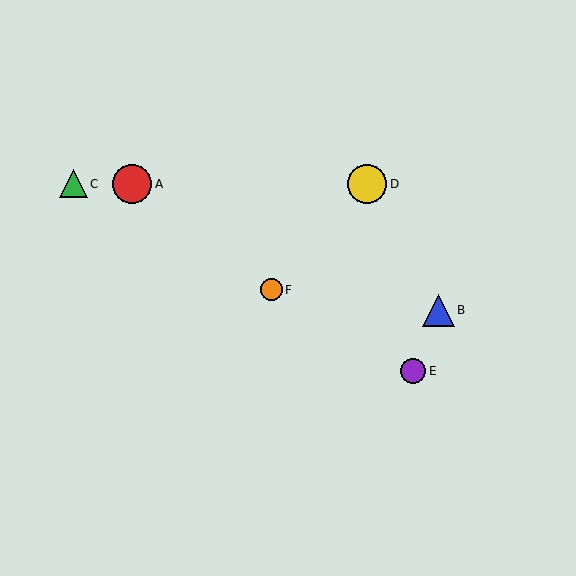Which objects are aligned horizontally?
Objects A, C, D are aligned horizontally.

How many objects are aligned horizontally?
3 objects (A, C, D) are aligned horizontally.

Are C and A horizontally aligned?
Yes, both are at y≈184.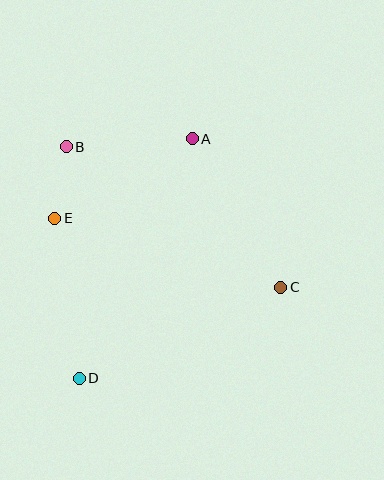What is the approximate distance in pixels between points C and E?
The distance between C and E is approximately 236 pixels.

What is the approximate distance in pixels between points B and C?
The distance between B and C is approximately 256 pixels.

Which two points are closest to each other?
Points B and E are closest to each other.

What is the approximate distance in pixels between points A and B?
The distance between A and B is approximately 127 pixels.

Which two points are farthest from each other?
Points A and D are farthest from each other.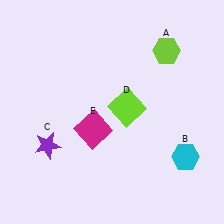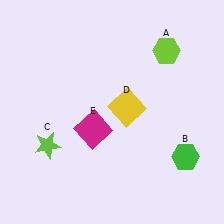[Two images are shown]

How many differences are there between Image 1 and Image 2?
There are 3 differences between the two images.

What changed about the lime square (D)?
In Image 1, D is lime. In Image 2, it changed to yellow.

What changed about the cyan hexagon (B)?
In Image 1, B is cyan. In Image 2, it changed to green.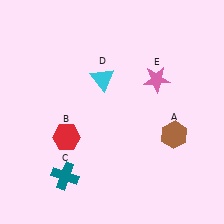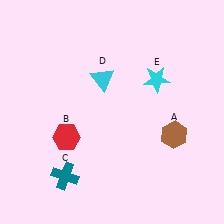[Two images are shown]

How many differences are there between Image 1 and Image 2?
There is 1 difference between the two images.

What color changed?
The star (E) changed from pink in Image 1 to cyan in Image 2.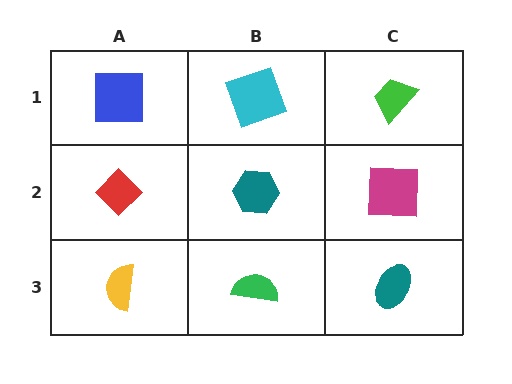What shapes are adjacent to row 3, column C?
A magenta square (row 2, column C), a green semicircle (row 3, column B).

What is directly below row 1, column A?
A red diamond.